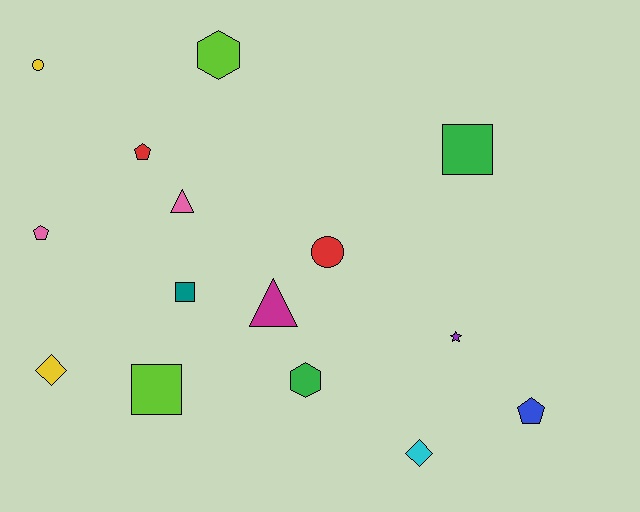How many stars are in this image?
There is 1 star.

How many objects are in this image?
There are 15 objects.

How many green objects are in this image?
There are 2 green objects.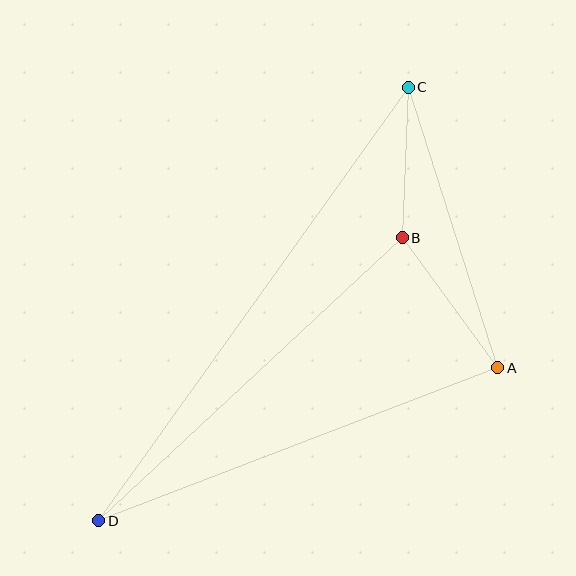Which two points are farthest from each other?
Points C and D are farthest from each other.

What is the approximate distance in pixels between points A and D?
The distance between A and D is approximately 427 pixels.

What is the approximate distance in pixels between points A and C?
The distance between A and C is approximately 294 pixels.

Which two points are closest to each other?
Points B and C are closest to each other.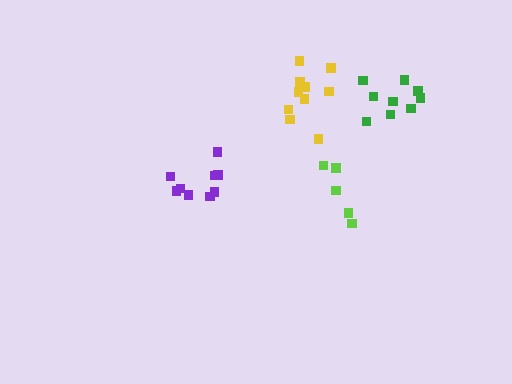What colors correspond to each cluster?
The clusters are colored: yellow, lime, green, purple.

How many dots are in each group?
Group 1: 10 dots, Group 2: 5 dots, Group 3: 9 dots, Group 4: 9 dots (33 total).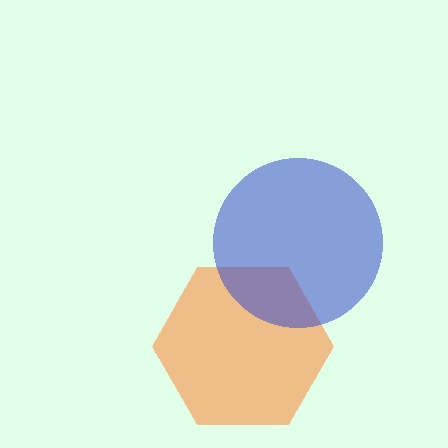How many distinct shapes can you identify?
There are 2 distinct shapes: an orange hexagon, a blue circle.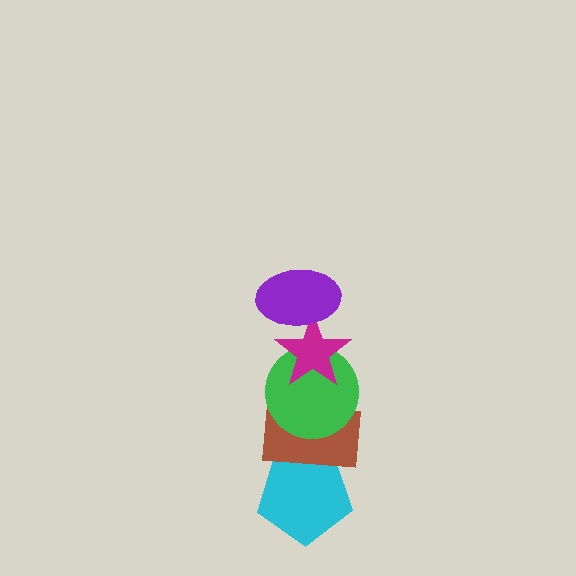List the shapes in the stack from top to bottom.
From top to bottom: the purple ellipse, the magenta star, the green circle, the brown rectangle, the cyan pentagon.